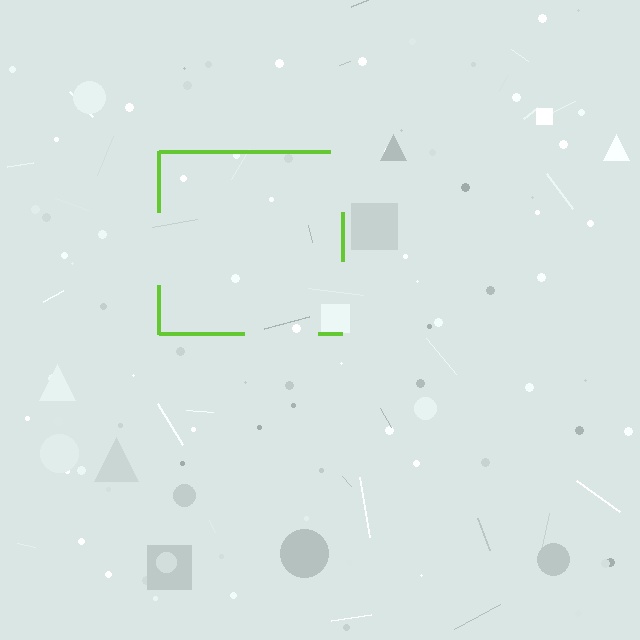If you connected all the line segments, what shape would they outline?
They would outline a square.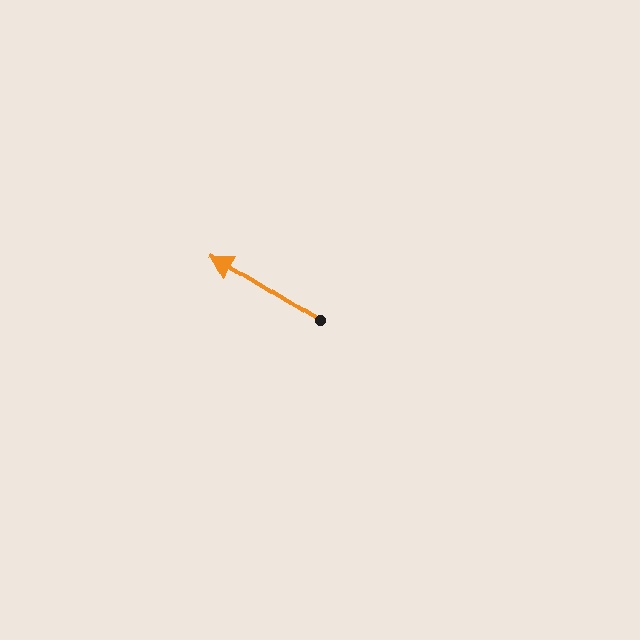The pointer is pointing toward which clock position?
Roughly 10 o'clock.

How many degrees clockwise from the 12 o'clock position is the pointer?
Approximately 302 degrees.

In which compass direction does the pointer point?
Northwest.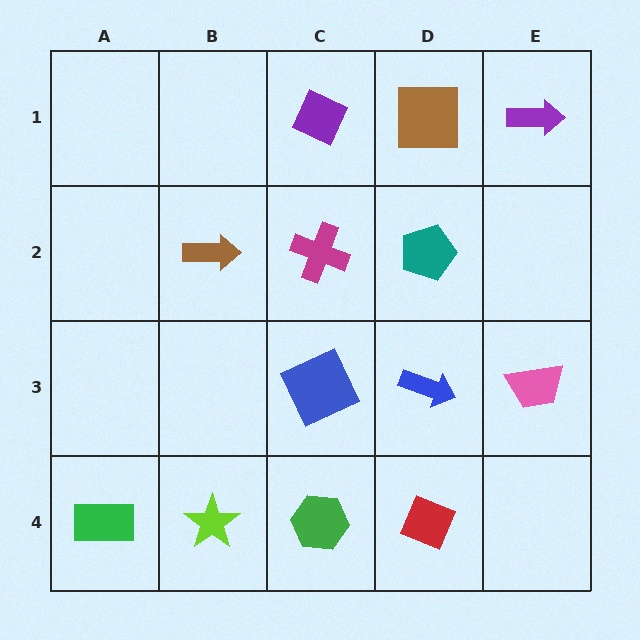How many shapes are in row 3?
3 shapes.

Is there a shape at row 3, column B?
No, that cell is empty.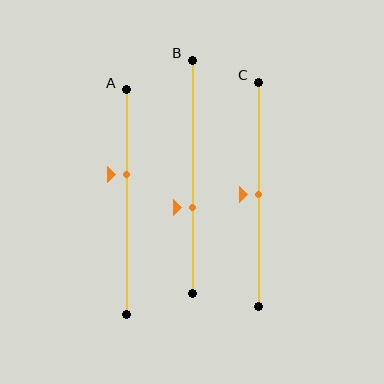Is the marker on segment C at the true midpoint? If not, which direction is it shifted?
Yes, the marker on segment C is at the true midpoint.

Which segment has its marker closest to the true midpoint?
Segment C has its marker closest to the true midpoint.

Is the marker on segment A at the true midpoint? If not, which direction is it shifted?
No, the marker on segment A is shifted upward by about 13% of the segment length.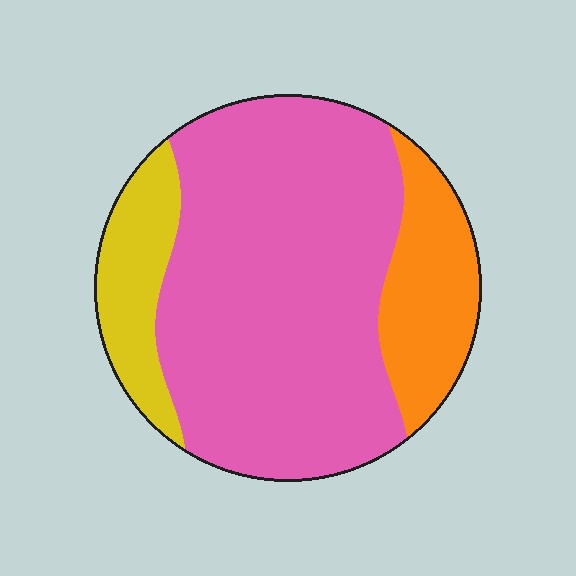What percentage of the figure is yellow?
Yellow takes up less than a quarter of the figure.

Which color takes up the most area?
Pink, at roughly 70%.